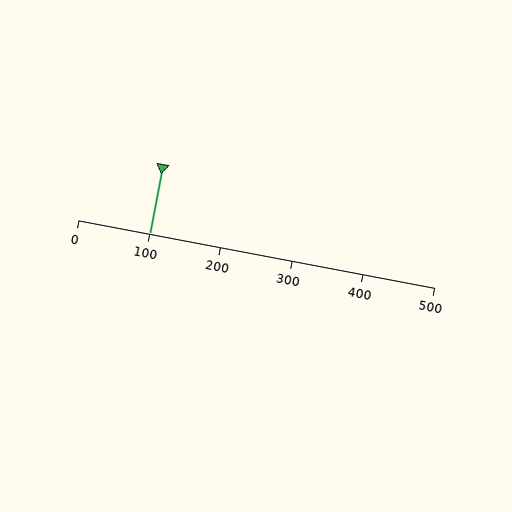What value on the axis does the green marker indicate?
The marker indicates approximately 100.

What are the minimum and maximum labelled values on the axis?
The axis runs from 0 to 500.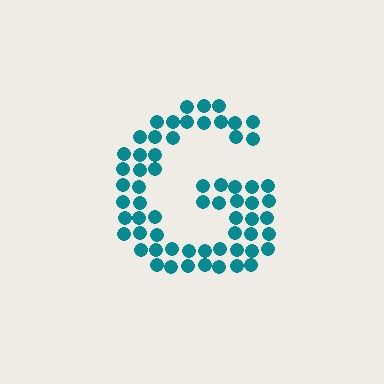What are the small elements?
The small elements are circles.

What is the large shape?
The large shape is the letter G.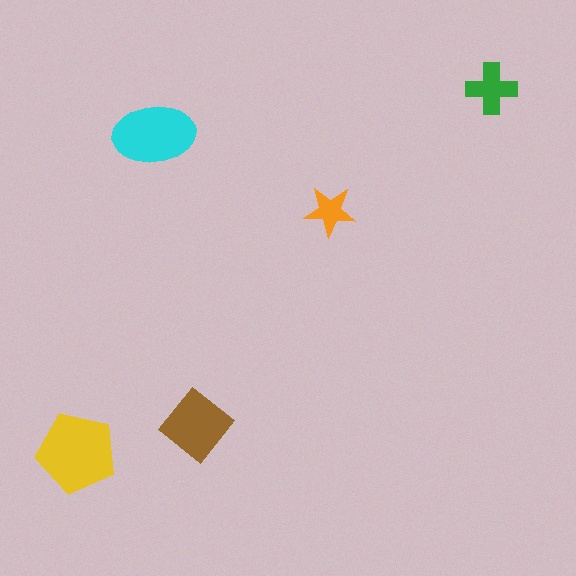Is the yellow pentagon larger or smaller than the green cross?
Larger.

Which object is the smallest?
The orange star.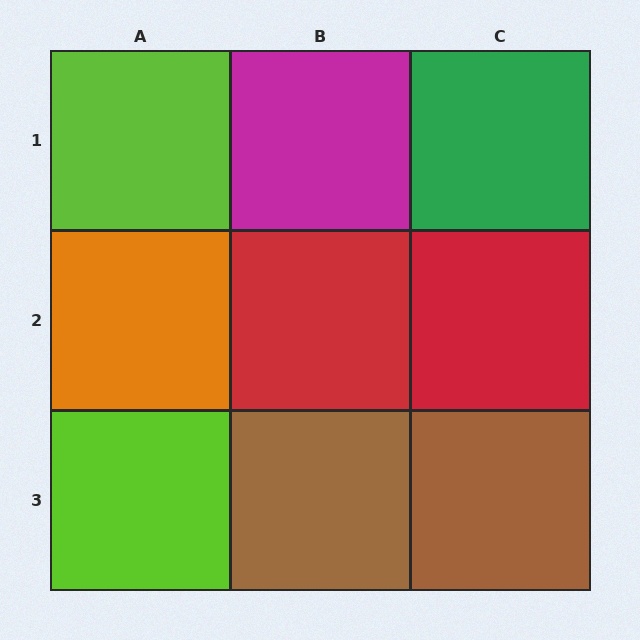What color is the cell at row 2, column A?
Orange.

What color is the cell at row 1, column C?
Green.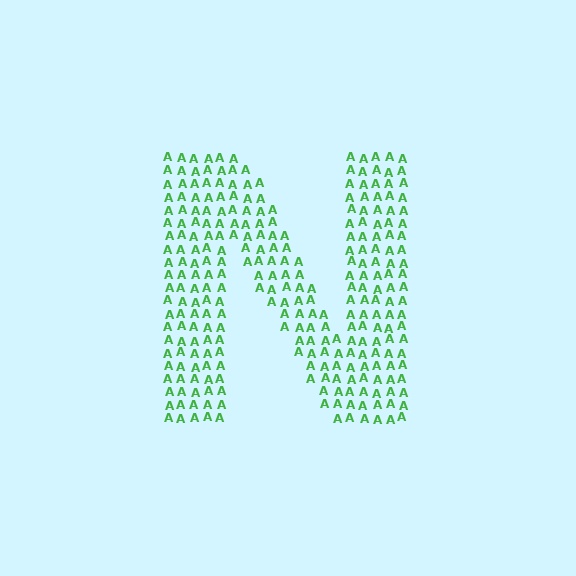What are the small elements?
The small elements are letter A's.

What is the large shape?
The large shape is the letter N.